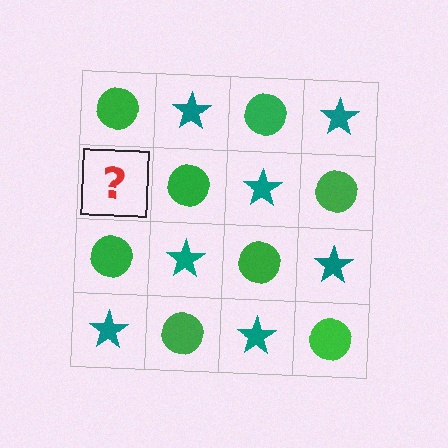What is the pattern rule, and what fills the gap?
The rule is that it alternates green circle and teal star in a checkerboard pattern. The gap should be filled with a teal star.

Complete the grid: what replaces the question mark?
The question mark should be replaced with a teal star.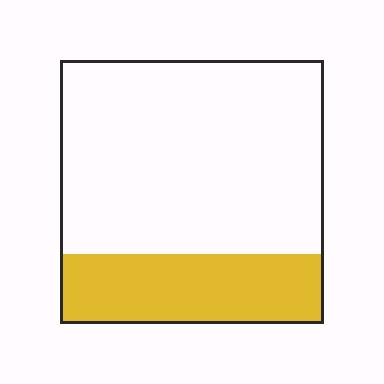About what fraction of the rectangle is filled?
About one quarter (1/4).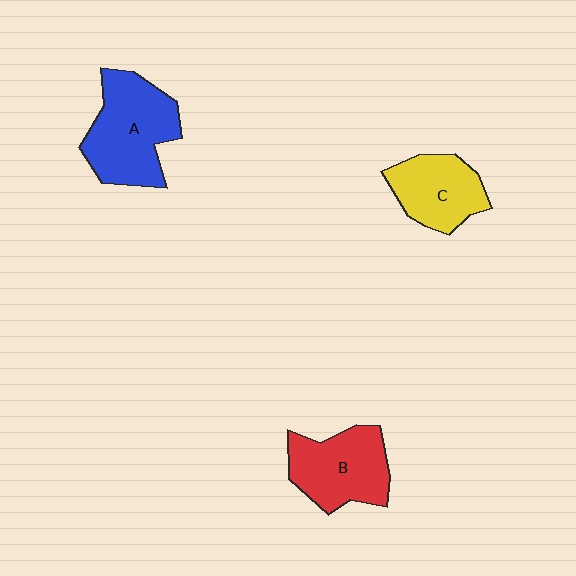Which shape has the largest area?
Shape A (blue).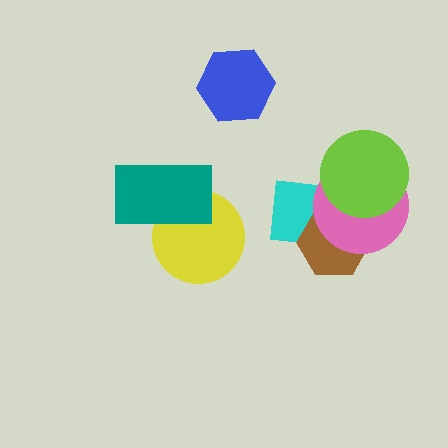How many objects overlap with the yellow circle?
1 object overlaps with the yellow circle.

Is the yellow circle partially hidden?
Yes, it is partially covered by another shape.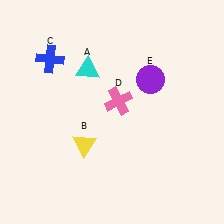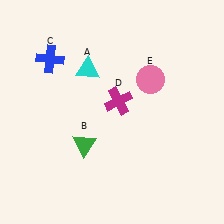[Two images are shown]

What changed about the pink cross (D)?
In Image 1, D is pink. In Image 2, it changed to magenta.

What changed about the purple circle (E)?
In Image 1, E is purple. In Image 2, it changed to pink.